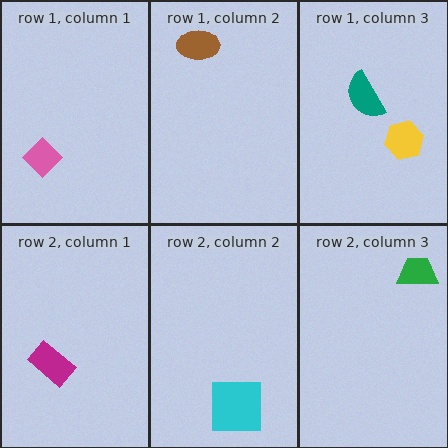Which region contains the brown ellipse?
The row 1, column 2 region.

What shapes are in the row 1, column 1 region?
The pink diamond.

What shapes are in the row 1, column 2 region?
The brown ellipse.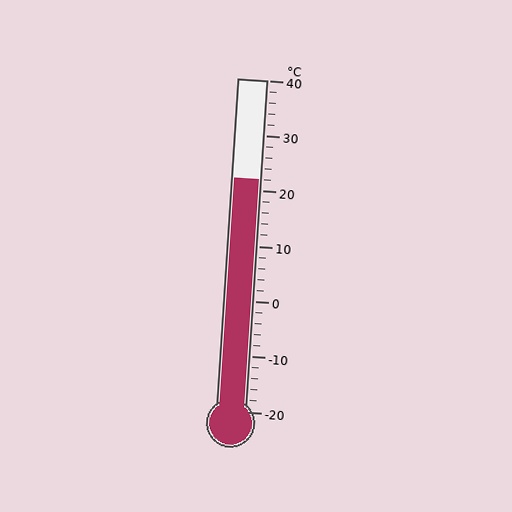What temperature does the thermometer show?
The thermometer shows approximately 22°C.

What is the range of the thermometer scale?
The thermometer scale ranges from -20°C to 40°C.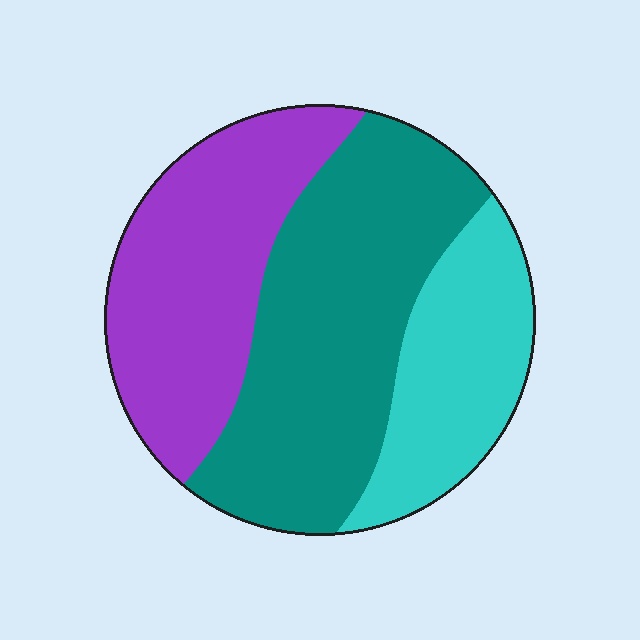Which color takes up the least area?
Cyan, at roughly 25%.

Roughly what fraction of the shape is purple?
Purple covers 33% of the shape.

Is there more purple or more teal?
Teal.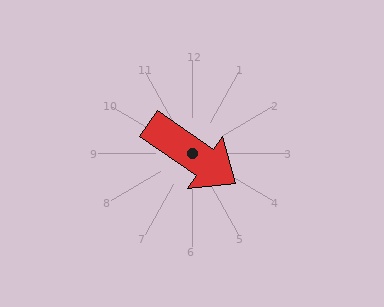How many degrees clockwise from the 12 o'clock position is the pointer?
Approximately 125 degrees.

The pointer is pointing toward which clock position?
Roughly 4 o'clock.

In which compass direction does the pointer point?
Southeast.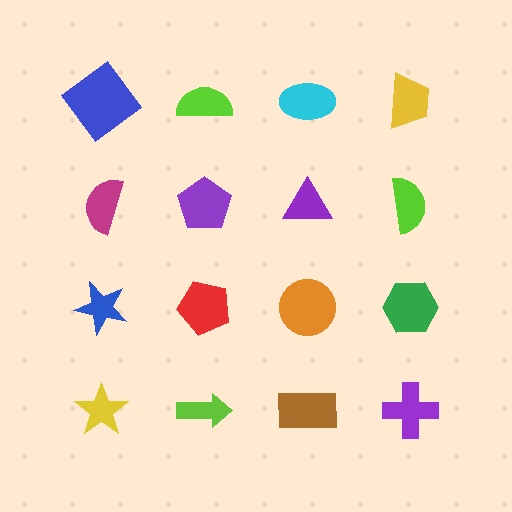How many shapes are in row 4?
4 shapes.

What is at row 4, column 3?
A brown rectangle.